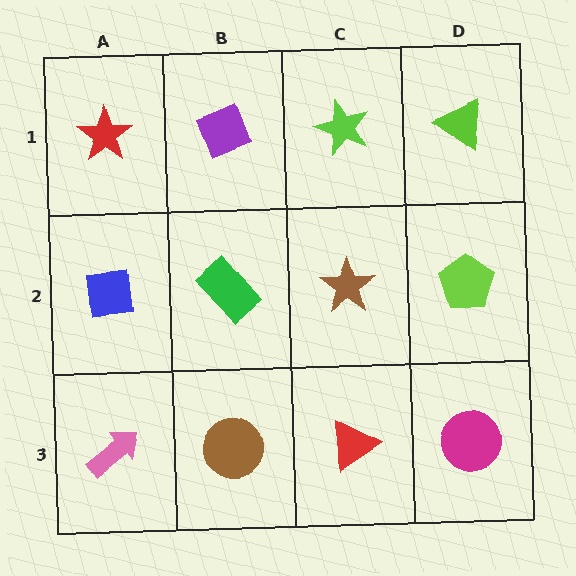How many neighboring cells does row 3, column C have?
3.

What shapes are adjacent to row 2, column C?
A lime star (row 1, column C), a red triangle (row 3, column C), a green rectangle (row 2, column B), a lime pentagon (row 2, column D).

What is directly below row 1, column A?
A blue square.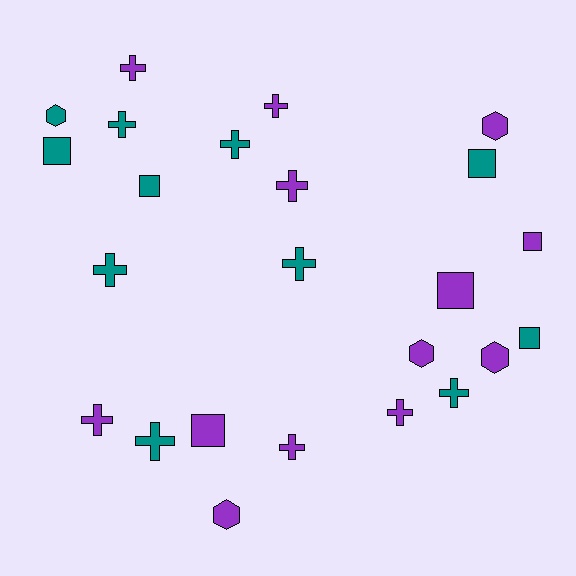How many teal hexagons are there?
There is 1 teal hexagon.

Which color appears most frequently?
Purple, with 13 objects.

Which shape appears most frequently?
Cross, with 12 objects.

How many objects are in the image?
There are 24 objects.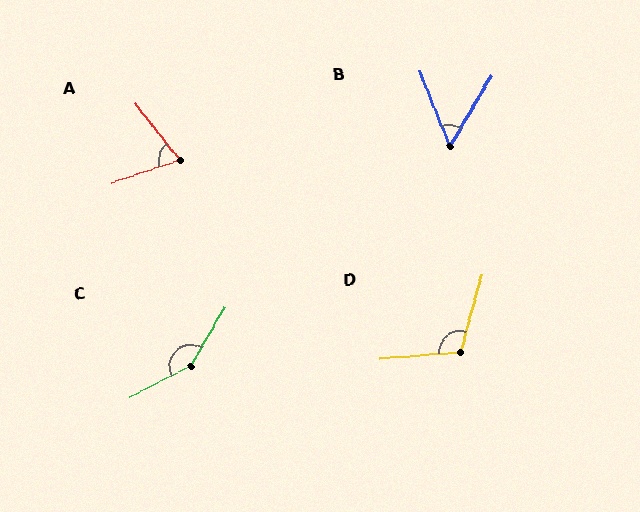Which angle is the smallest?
B, at approximately 53 degrees.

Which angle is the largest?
C, at approximately 148 degrees.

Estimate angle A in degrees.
Approximately 70 degrees.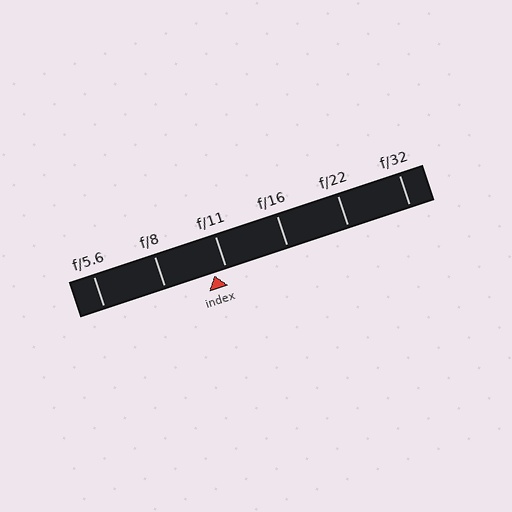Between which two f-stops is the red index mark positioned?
The index mark is between f/8 and f/11.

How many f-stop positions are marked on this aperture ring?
There are 6 f-stop positions marked.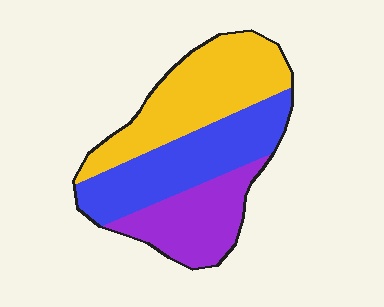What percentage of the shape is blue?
Blue covers 35% of the shape.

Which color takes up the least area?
Purple, at roughly 25%.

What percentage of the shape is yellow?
Yellow takes up between a quarter and a half of the shape.